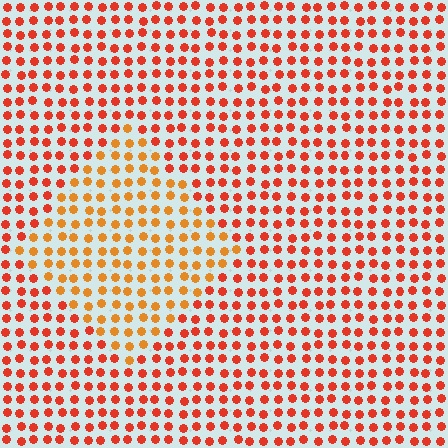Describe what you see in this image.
The image is filled with small red elements in a uniform arrangement. A diamond-shaped region is visible where the elements are tinted to a slightly different hue, forming a subtle color boundary.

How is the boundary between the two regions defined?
The boundary is defined purely by a slight shift in hue (about 26 degrees). Spacing, size, and orientation are identical on both sides.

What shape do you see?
I see a diamond.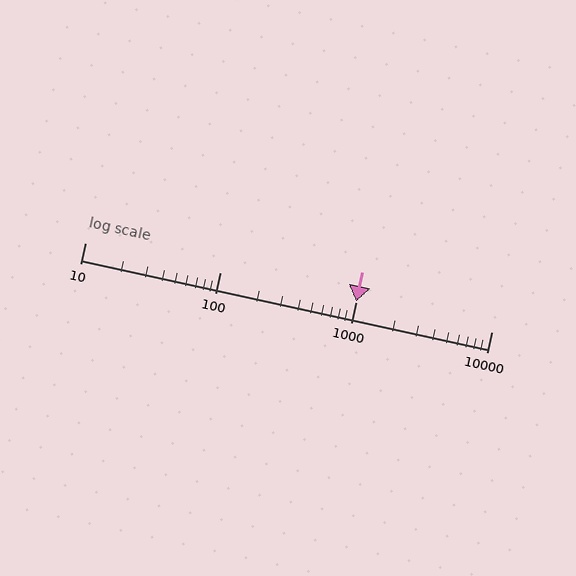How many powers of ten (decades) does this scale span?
The scale spans 3 decades, from 10 to 10000.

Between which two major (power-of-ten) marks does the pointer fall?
The pointer is between 1000 and 10000.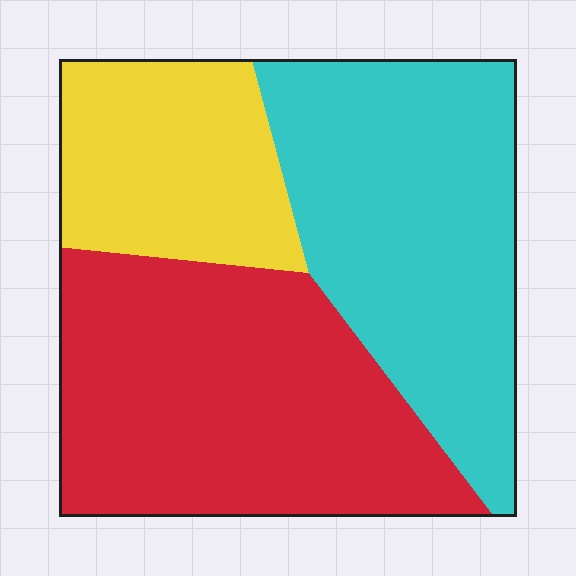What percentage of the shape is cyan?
Cyan takes up about three eighths (3/8) of the shape.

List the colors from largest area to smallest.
From largest to smallest: red, cyan, yellow.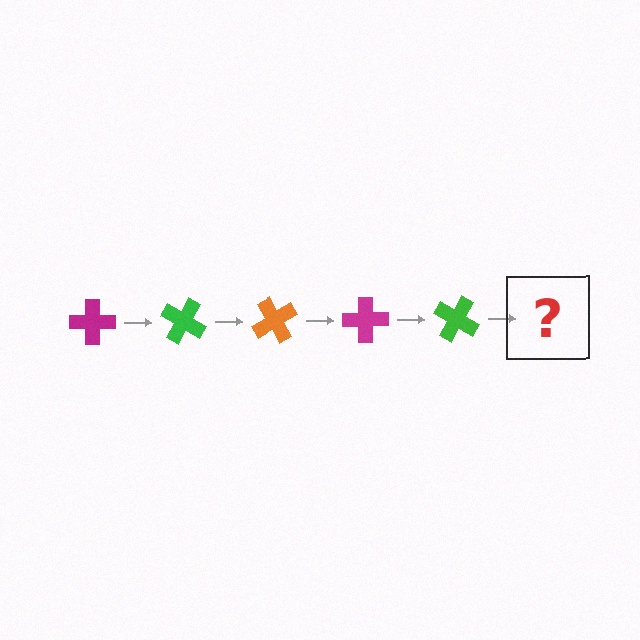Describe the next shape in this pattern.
It should be an orange cross, rotated 150 degrees from the start.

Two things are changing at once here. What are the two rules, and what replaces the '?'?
The two rules are that it rotates 30 degrees each step and the color cycles through magenta, green, and orange. The '?' should be an orange cross, rotated 150 degrees from the start.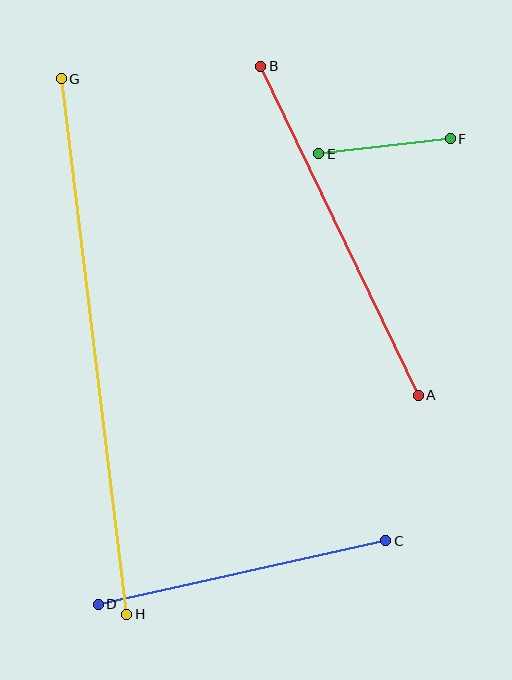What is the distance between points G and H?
The distance is approximately 540 pixels.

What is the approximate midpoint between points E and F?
The midpoint is at approximately (385, 146) pixels.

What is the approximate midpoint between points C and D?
The midpoint is at approximately (242, 573) pixels.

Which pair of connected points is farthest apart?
Points G and H are farthest apart.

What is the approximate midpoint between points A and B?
The midpoint is at approximately (340, 231) pixels.